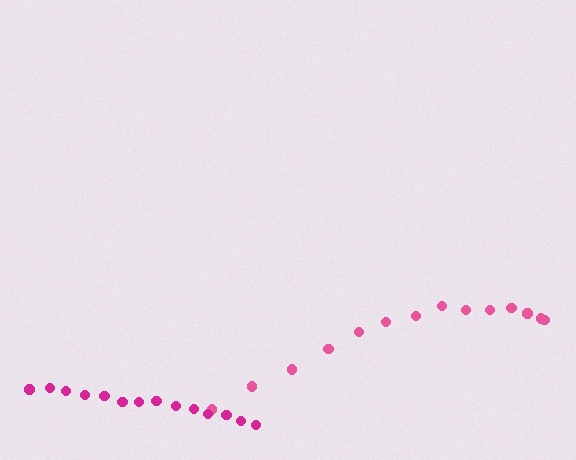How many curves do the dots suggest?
There are 2 distinct paths.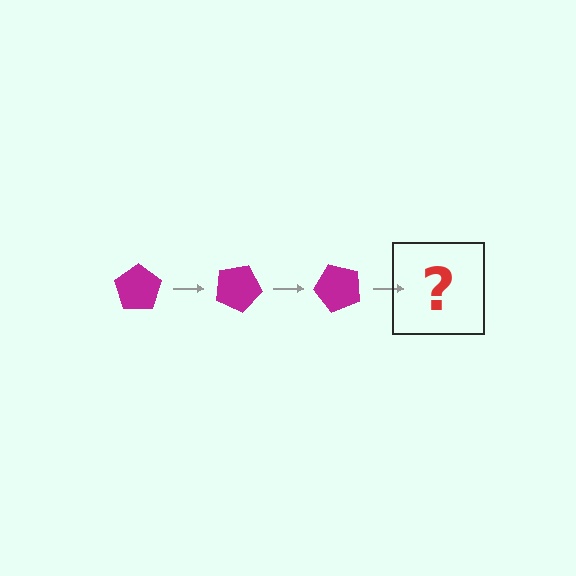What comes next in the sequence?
The next element should be a magenta pentagon rotated 75 degrees.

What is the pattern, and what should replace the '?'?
The pattern is that the pentagon rotates 25 degrees each step. The '?' should be a magenta pentagon rotated 75 degrees.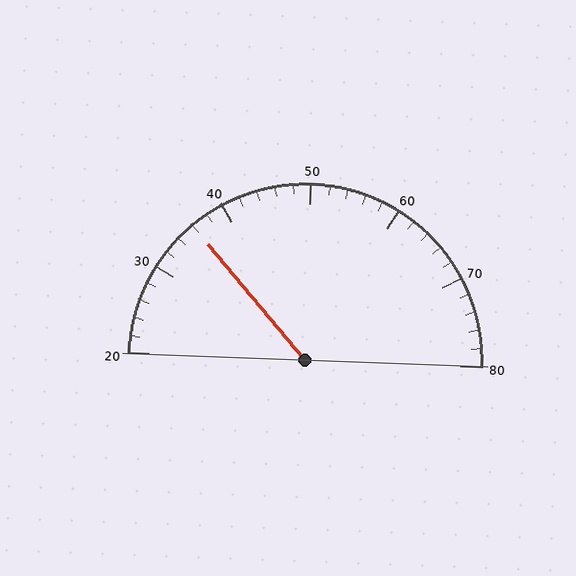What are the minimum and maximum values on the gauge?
The gauge ranges from 20 to 80.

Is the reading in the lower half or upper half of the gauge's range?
The reading is in the lower half of the range (20 to 80).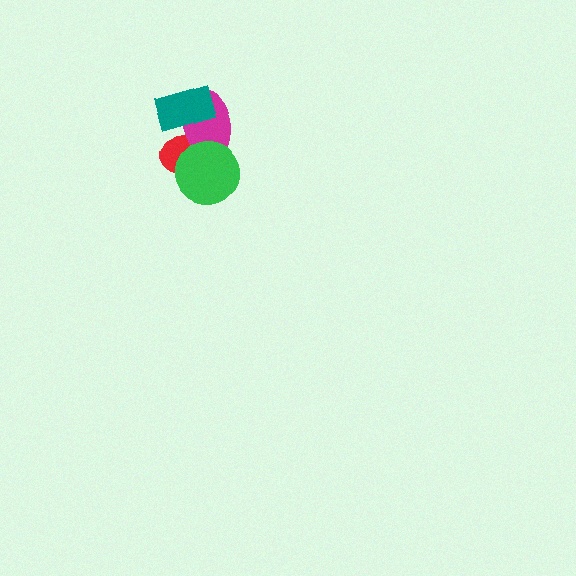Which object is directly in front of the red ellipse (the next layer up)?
The magenta ellipse is directly in front of the red ellipse.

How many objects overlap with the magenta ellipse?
3 objects overlap with the magenta ellipse.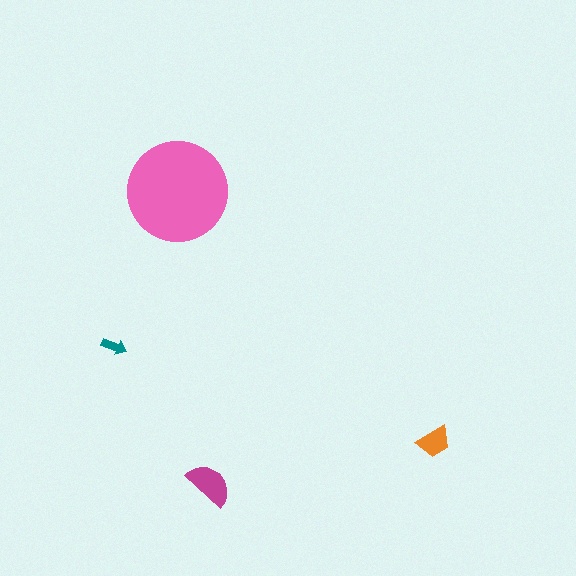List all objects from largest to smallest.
The pink circle, the magenta semicircle, the orange trapezoid, the teal arrow.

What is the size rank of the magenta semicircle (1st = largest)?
2nd.